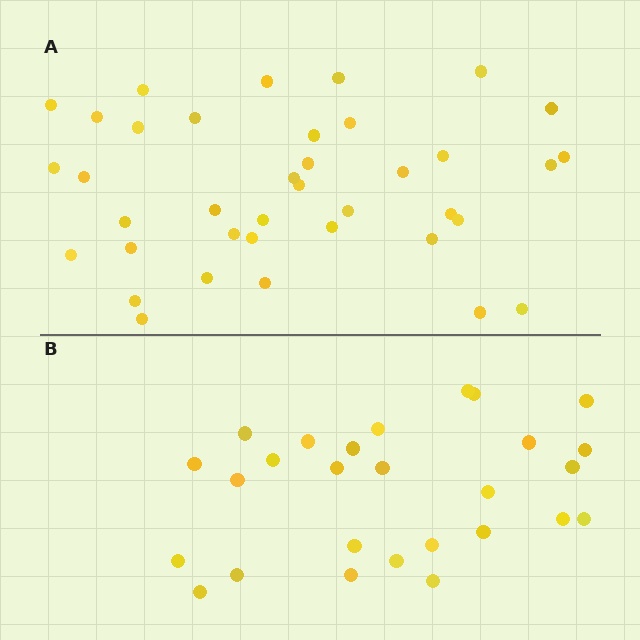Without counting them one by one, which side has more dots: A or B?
Region A (the top region) has more dots.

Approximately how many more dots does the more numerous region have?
Region A has roughly 12 or so more dots than region B.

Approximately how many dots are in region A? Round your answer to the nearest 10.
About 40 dots. (The exact count is 38, which rounds to 40.)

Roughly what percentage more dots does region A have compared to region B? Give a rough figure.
About 40% more.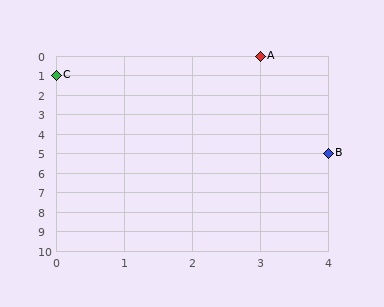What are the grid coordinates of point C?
Point C is at grid coordinates (0, 1).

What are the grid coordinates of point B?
Point B is at grid coordinates (4, 5).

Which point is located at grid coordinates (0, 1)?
Point C is at (0, 1).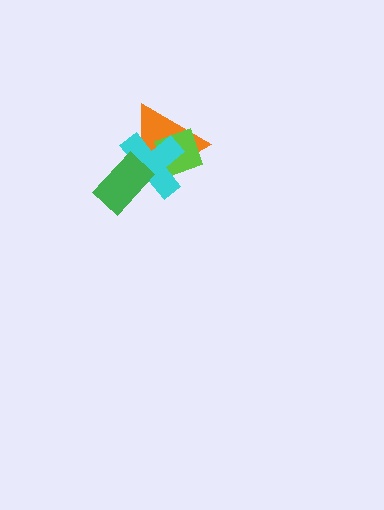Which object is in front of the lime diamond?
The cyan cross is in front of the lime diamond.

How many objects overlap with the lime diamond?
2 objects overlap with the lime diamond.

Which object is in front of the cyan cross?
The green rectangle is in front of the cyan cross.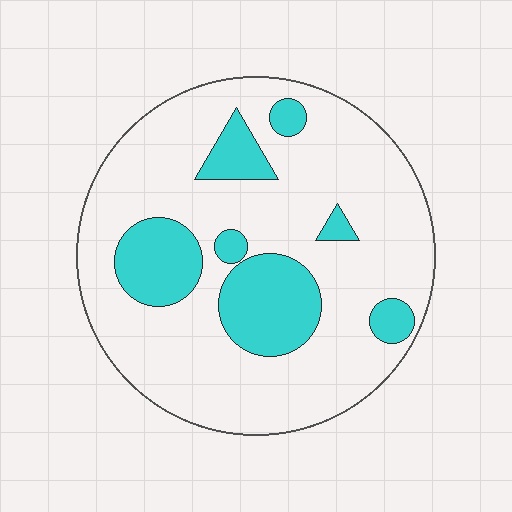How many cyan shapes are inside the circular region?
7.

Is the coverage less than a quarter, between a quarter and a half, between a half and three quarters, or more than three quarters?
Less than a quarter.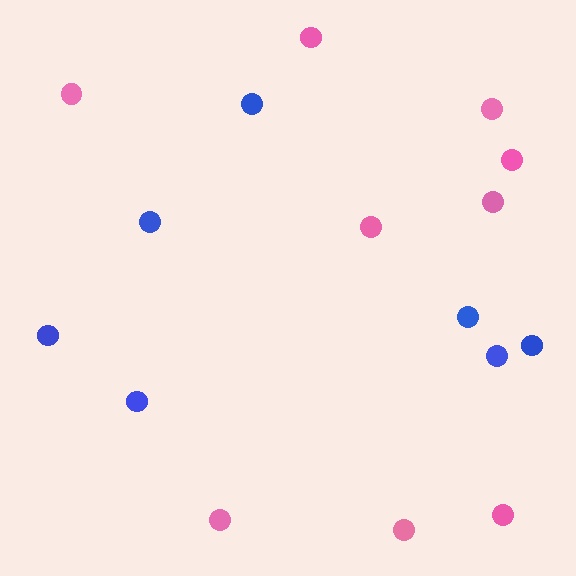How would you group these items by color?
There are 2 groups: one group of blue circles (7) and one group of pink circles (9).